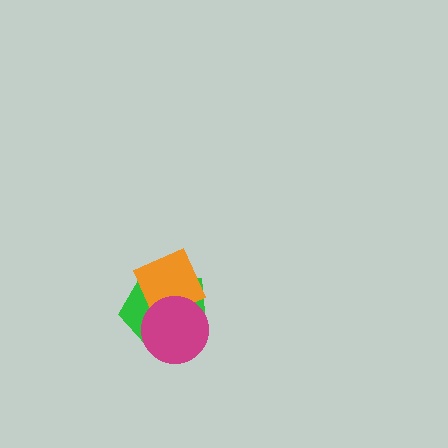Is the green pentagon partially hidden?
Yes, it is partially covered by another shape.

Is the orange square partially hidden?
Yes, it is partially covered by another shape.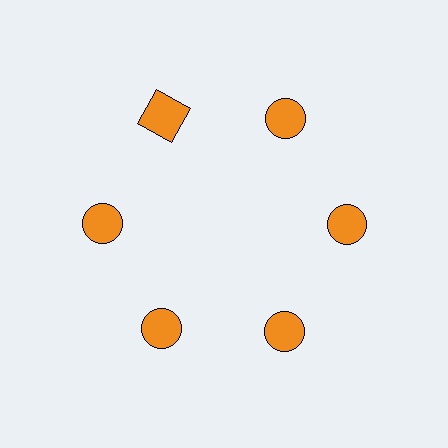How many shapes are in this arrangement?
There are 6 shapes arranged in a ring pattern.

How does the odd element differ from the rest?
It has a different shape: square instead of circle.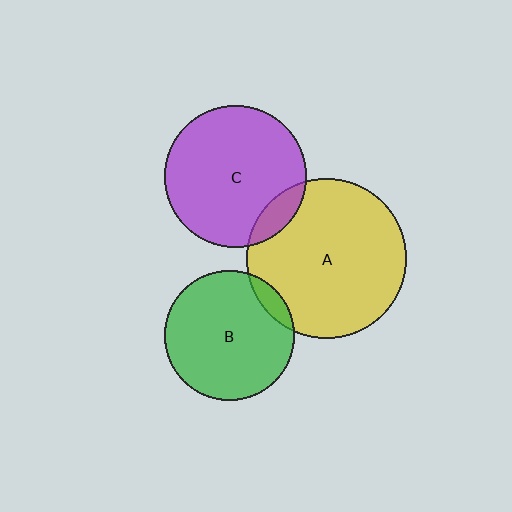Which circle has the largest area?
Circle A (yellow).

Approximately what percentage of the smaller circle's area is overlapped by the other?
Approximately 10%.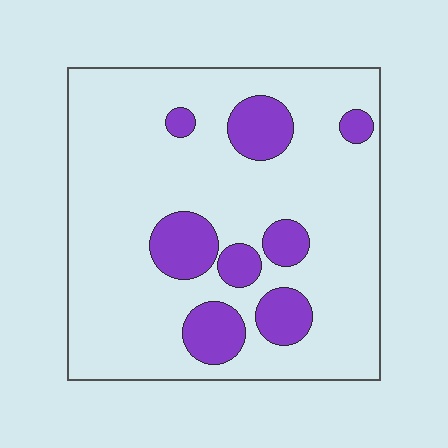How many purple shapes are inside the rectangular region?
8.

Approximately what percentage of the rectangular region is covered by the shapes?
Approximately 20%.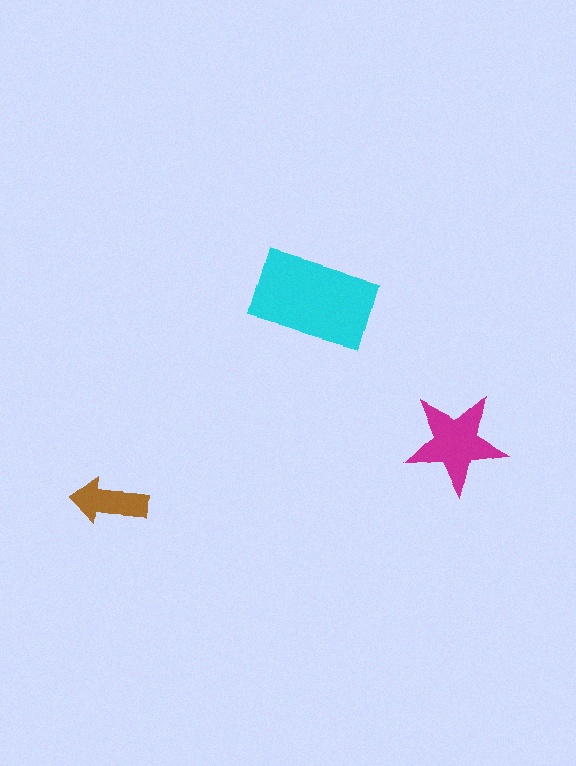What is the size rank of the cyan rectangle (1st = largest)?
1st.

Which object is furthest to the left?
The brown arrow is leftmost.